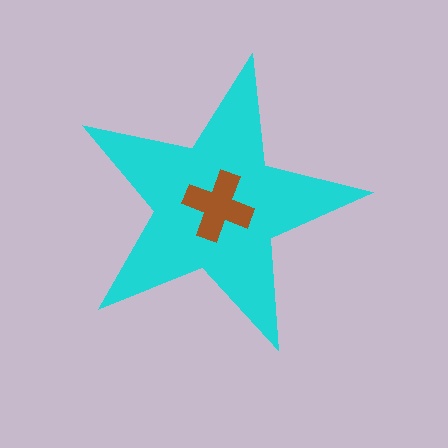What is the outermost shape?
The cyan star.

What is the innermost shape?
The brown cross.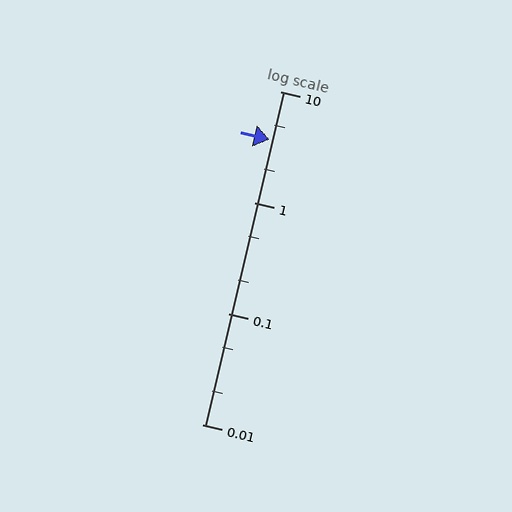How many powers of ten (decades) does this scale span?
The scale spans 3 decades, from 0.01 to 10.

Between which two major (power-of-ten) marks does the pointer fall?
The pointer is between 1 and 10.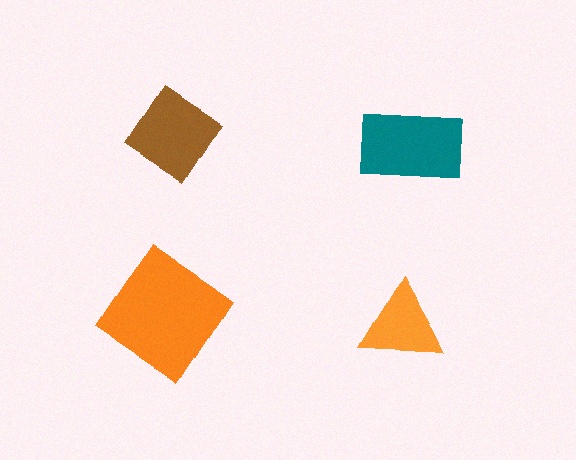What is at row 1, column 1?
A brown diamond.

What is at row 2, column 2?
An orange triangle.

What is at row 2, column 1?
An orange diamond.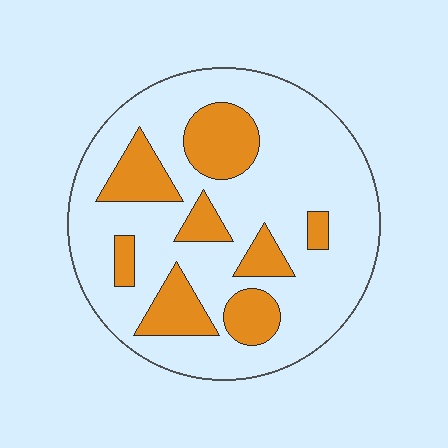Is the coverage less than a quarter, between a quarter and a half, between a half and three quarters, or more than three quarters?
Between a quarter and a half.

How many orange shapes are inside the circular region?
8.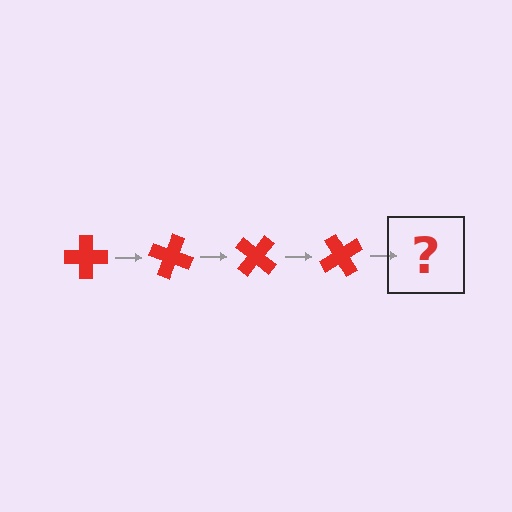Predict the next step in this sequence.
The next step is a red cross rotated 80 degrees.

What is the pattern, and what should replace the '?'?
The pattern is that the cross rotates 20 degrees each step. The '?' should be a red cross rotated 80 degrees.